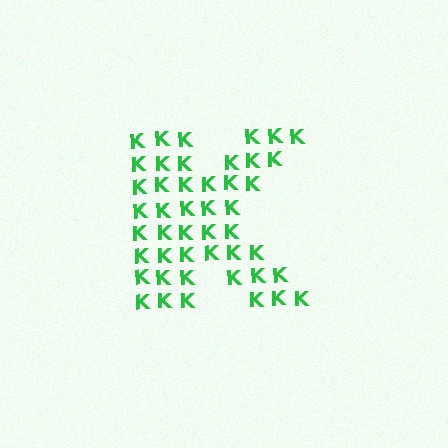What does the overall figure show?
The overall figure shows the letter K.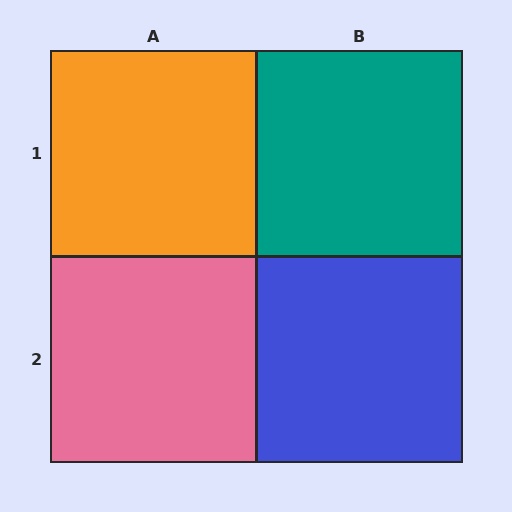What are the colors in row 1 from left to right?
Orange, teal.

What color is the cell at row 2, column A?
Pink.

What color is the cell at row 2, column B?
Blue.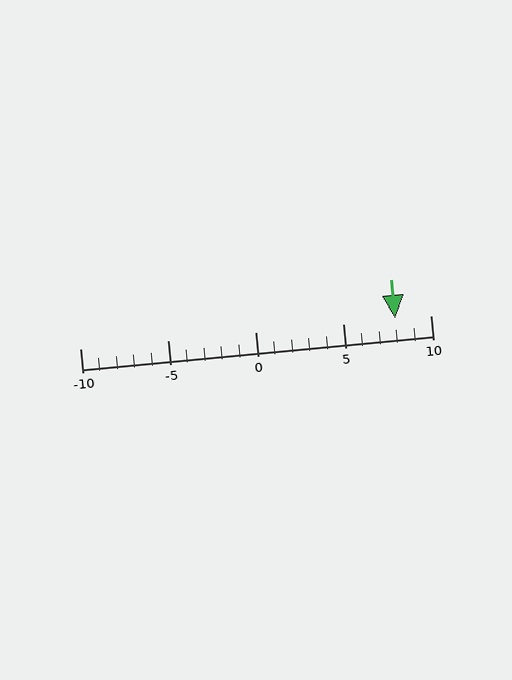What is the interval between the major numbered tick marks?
The major tick marks are spaced 5 units apart.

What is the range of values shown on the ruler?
The ruler shows values from -10 to 10.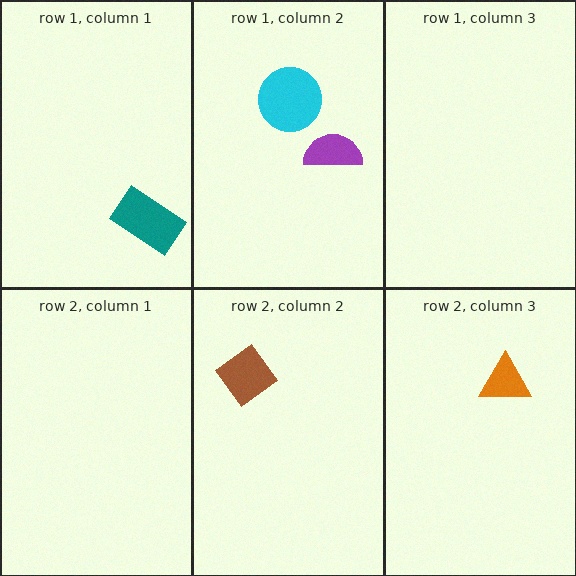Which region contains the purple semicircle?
The row 1, column 2 region.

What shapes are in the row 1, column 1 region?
The teal rectangle.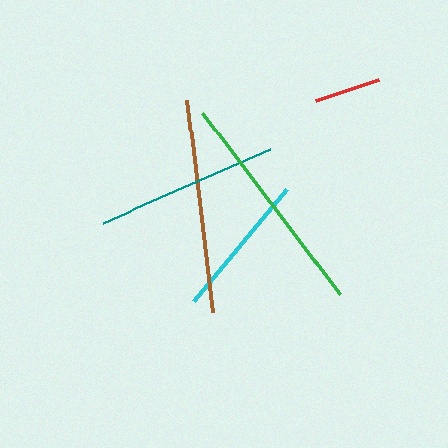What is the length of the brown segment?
The brown segment is approximately 213 pixels long.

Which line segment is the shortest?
The red line is the shortest at approximately 66 pixels.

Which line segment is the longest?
The green line is the longest at approximately 228 pixels.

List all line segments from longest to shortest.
From longest to shortest: green, brown, teal, cyan, red.